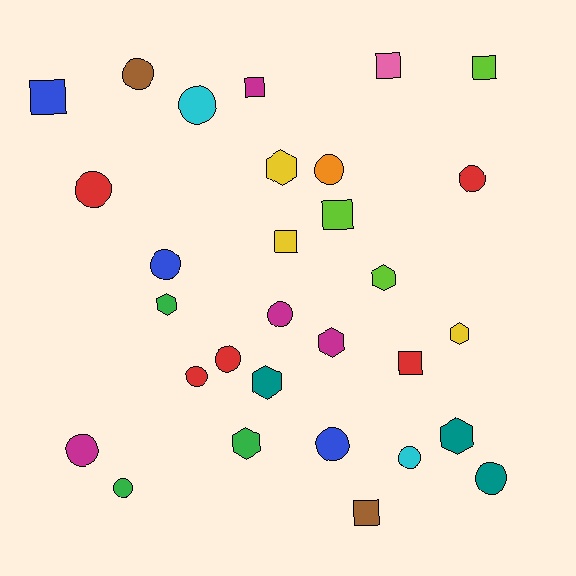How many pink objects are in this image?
There is 1 pink object.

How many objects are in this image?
There are 30 objects.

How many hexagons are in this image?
There are 8 hexagons.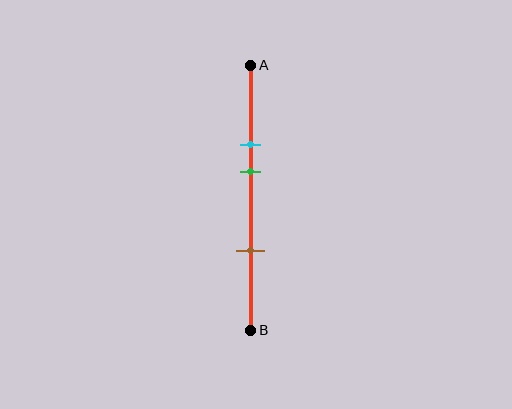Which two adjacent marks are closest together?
The cyan and green marks are the closest adjacent pair.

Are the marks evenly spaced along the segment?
No, the marks are not evenly spaced.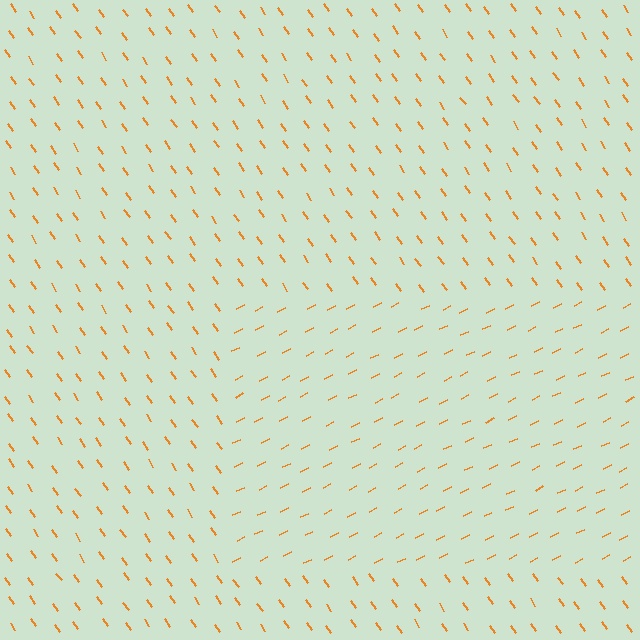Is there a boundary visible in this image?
Yes, there is a texture boundary formed by a change in line orientation.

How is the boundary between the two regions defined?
The boundary is defined purely by a change in line orientation (approximately 82 degrees difference). All lines are the same color and thickness.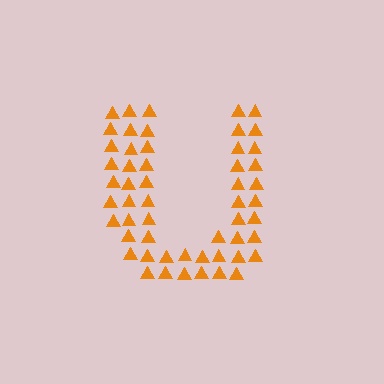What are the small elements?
The small elements are triangles.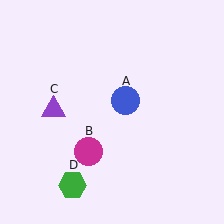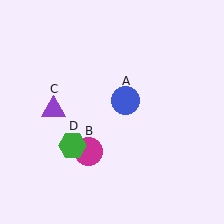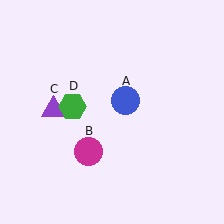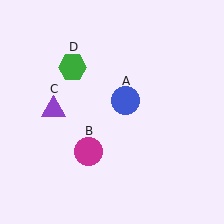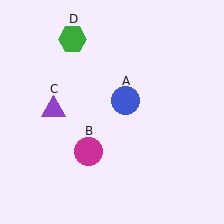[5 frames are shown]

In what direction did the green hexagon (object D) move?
The green hexagon (object D) moved up.